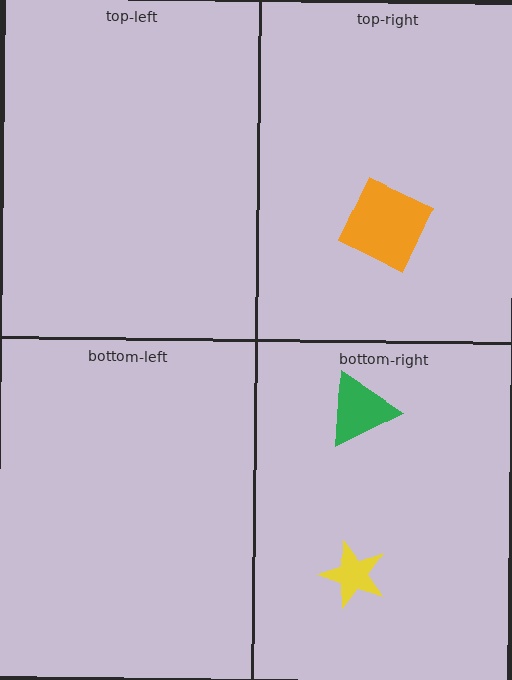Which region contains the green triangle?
The bottom-right region.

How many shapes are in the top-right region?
1.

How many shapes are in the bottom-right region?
2.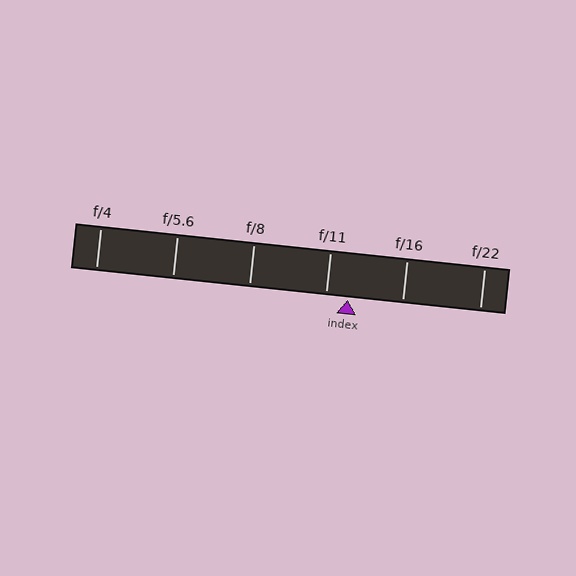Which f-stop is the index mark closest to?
The index mark is closest to f/11.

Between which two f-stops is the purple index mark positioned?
The index mark is between f/11 and f/16.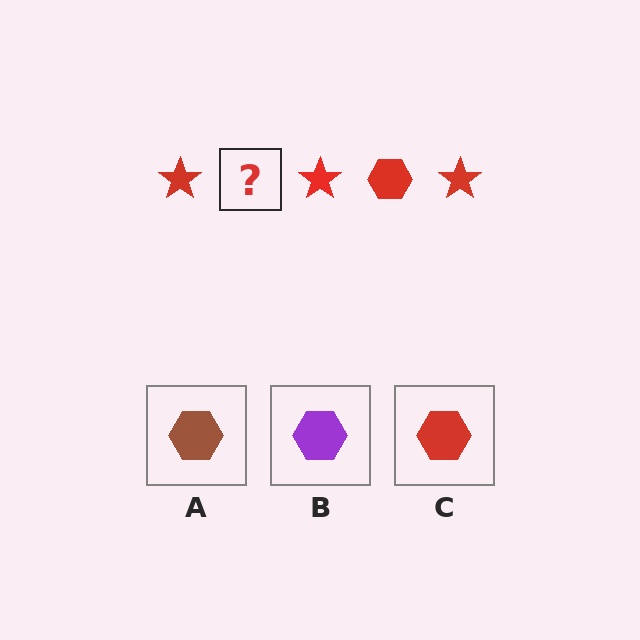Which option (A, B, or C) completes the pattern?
C.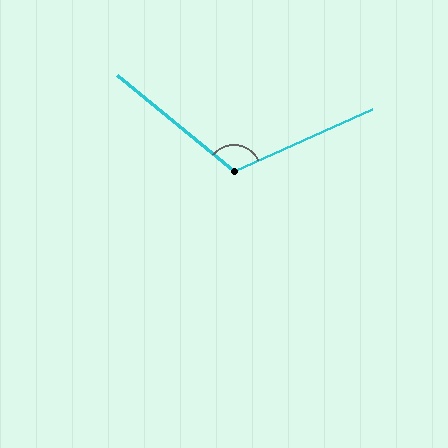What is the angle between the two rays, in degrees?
Approximately 116 degrees.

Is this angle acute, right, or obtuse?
It is obtuse.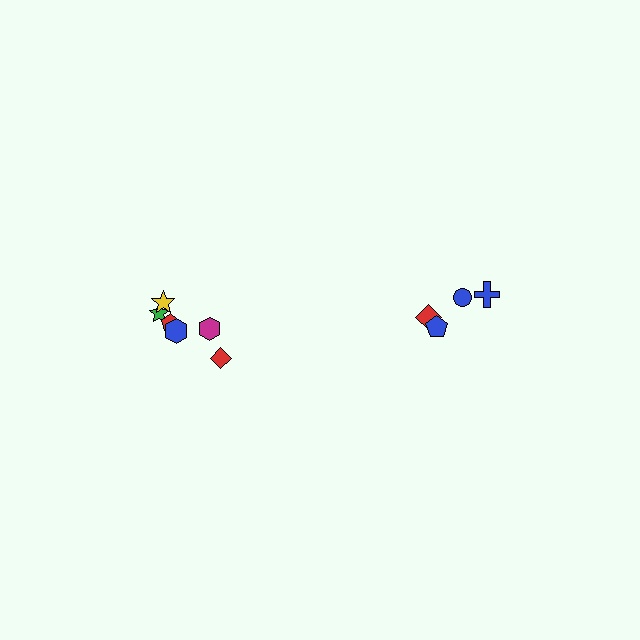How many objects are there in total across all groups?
There are 10 objects.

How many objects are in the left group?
There are 6 objects.